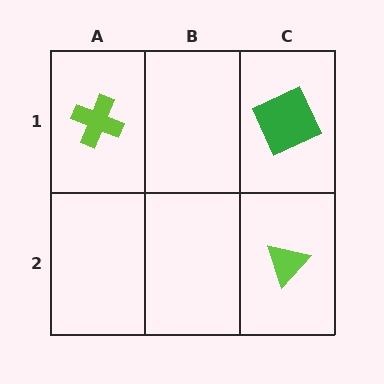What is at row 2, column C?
A lime triangle.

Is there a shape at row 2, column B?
No, that cell is empty.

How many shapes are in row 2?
1 shape.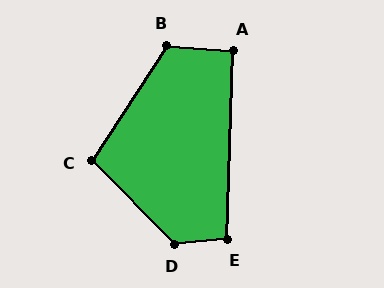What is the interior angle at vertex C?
Approximately 102 degrees (obtuse).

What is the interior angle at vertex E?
Approximately 97 degrees (obtuse).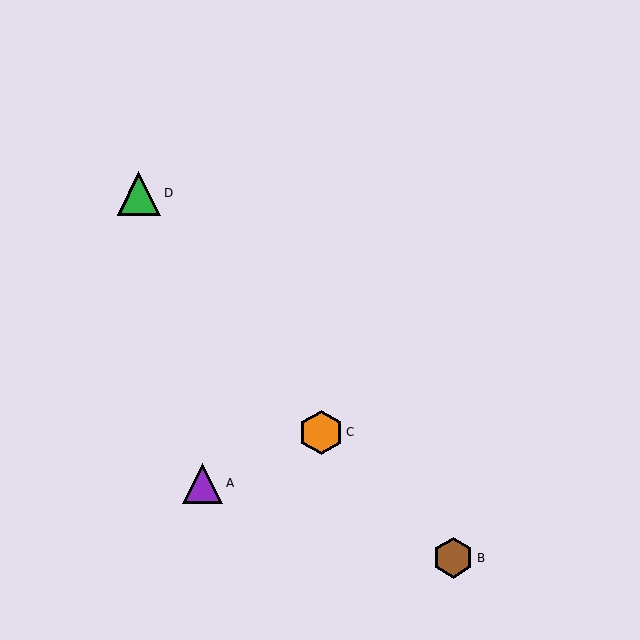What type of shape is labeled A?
Shape A is a purple triangle.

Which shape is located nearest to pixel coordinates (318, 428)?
The orange hexagon (labeled C) at (321, 432) is nearest to that location.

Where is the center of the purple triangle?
The center of the purple triangle is at (203, 484).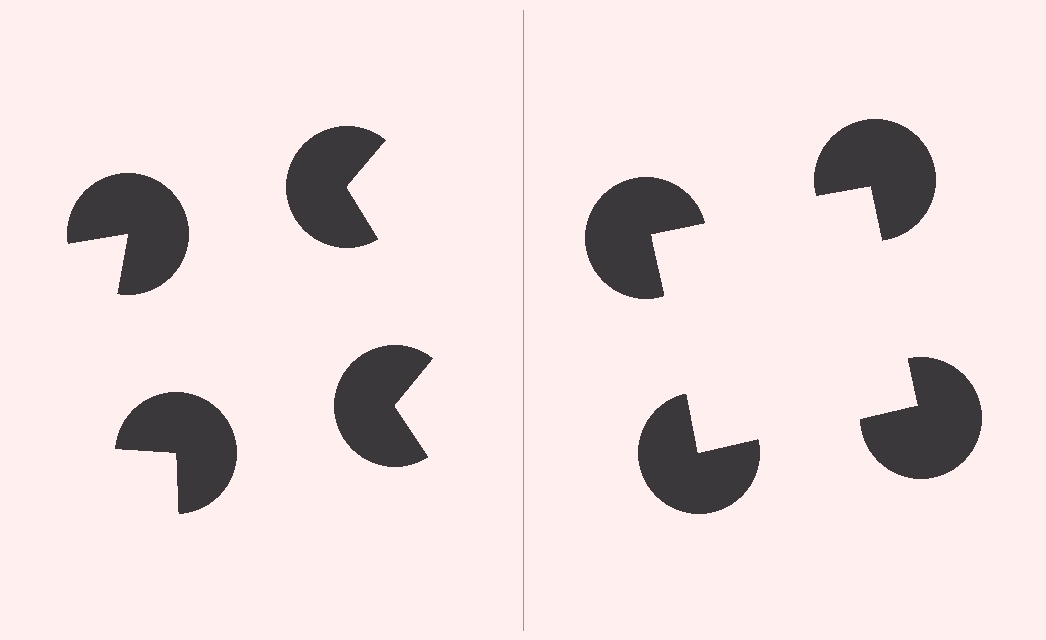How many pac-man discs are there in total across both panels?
8 — 4 on each side.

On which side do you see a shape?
An illusory square appears on the right side. On the left side the wedge cuts are rotated, so no coherent shape forms.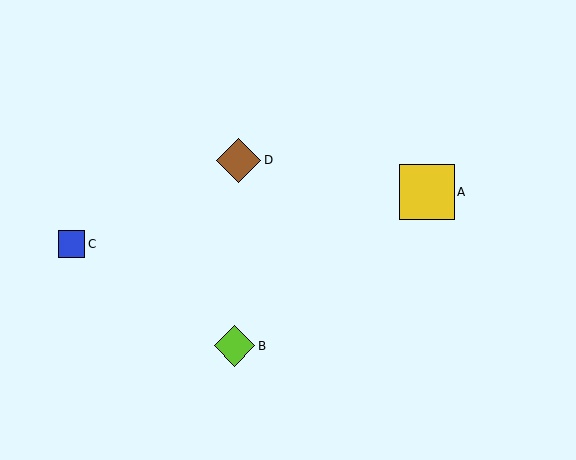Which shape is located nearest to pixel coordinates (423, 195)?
The yellow square (labeled A) at (427, 192) is nearest to that location.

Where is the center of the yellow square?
The center of the yellow square is at (427, 192).